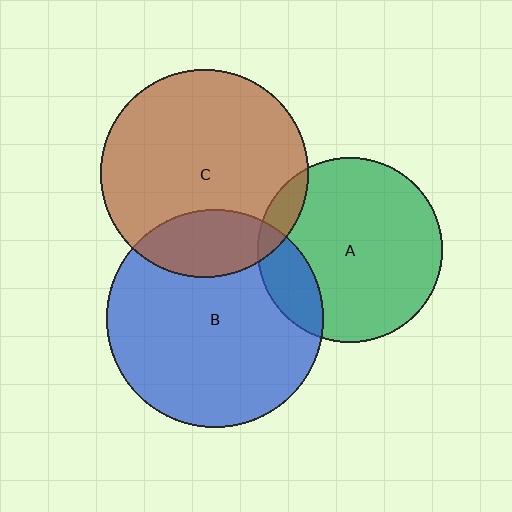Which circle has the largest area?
Circle B (blue).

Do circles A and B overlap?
Yes.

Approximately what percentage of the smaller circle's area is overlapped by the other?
Approximately 15%.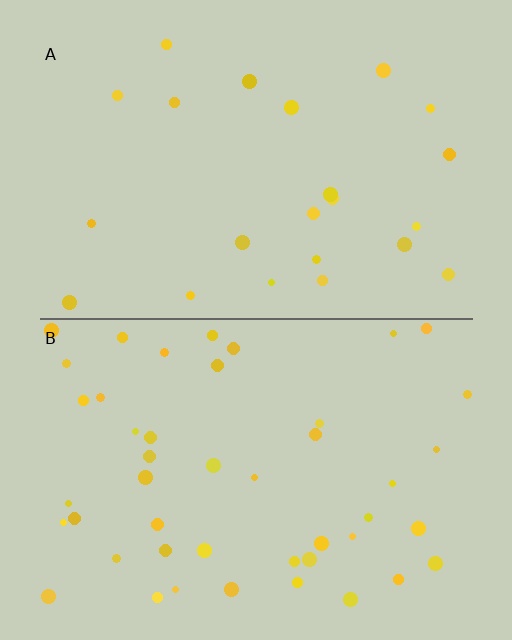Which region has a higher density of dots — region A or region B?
B (the bottom).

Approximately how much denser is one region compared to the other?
Approximately 2.0× — region B over region A.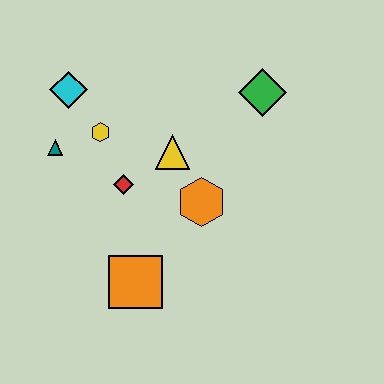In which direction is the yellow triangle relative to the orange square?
The yellow triangle is above the orange square.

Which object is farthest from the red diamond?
The green diamond is farthest from the red diamond.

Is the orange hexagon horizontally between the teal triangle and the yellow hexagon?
No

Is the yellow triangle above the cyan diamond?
No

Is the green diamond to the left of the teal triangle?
No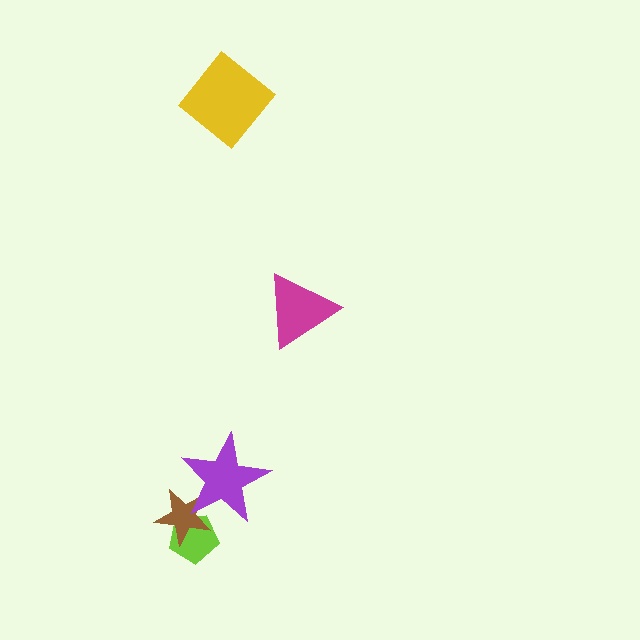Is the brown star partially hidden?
Yes, it is partially covered by another shape.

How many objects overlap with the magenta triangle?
0 objects overlap with the magenta triangle.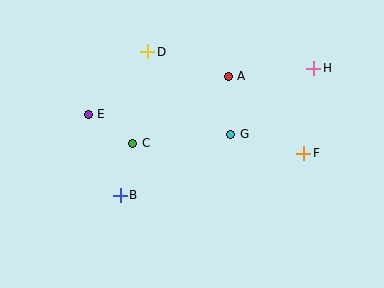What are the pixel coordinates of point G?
Point G is at (231, 135).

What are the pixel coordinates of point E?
Point E is at (88, 114).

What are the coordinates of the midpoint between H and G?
The midpoint between H and G is at (272, 101).